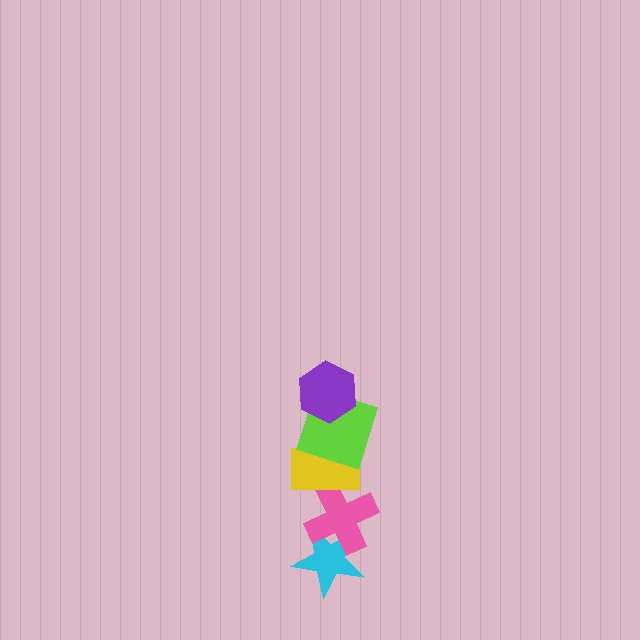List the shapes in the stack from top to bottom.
From top to bottom: the purple hexagon, the lime square, the yellow rectangle, the pink cross, the cyan star.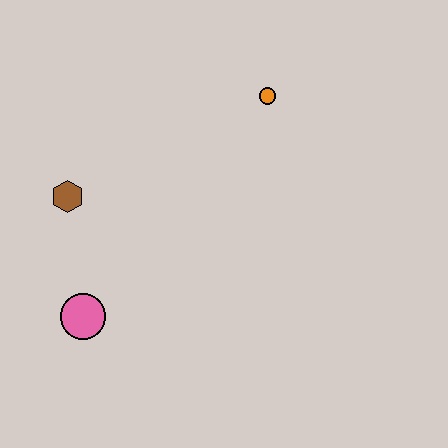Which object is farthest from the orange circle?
The pink circle is farthest from the orange circle.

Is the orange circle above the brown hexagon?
Yes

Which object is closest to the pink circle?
The brown hexagon is closest to the pink circle.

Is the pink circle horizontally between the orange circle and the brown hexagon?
Yes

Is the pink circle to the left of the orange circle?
Yes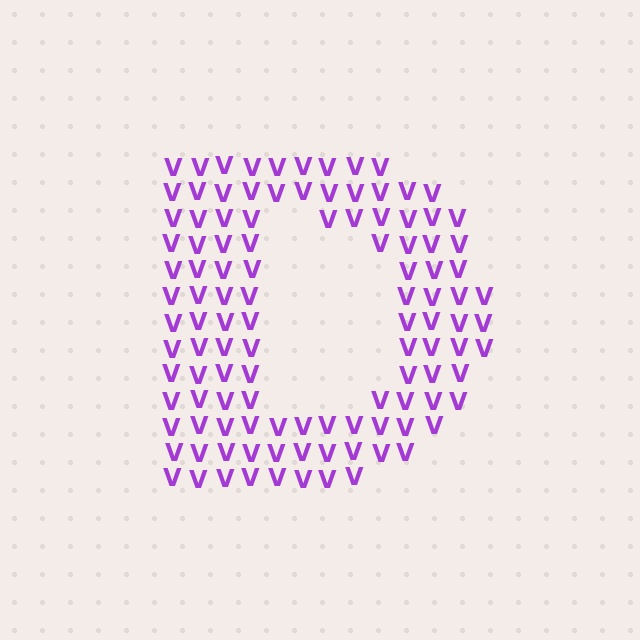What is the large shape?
The large shape is the letter D.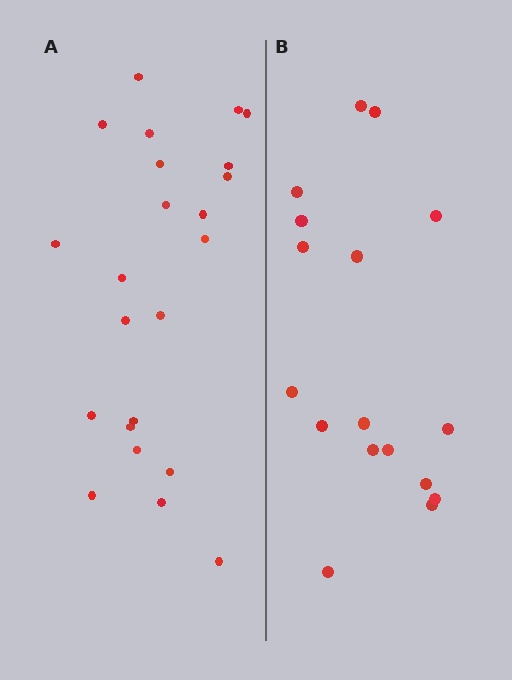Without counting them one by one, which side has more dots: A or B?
Region A (the left region) has more dots.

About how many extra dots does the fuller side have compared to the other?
Region A has about 6 more dots than region B.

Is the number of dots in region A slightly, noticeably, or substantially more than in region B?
Region A has noticeably more, but not dramatically so. The ratio is roughly 1.4 to 1.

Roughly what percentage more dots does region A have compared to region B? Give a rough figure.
About 35% more.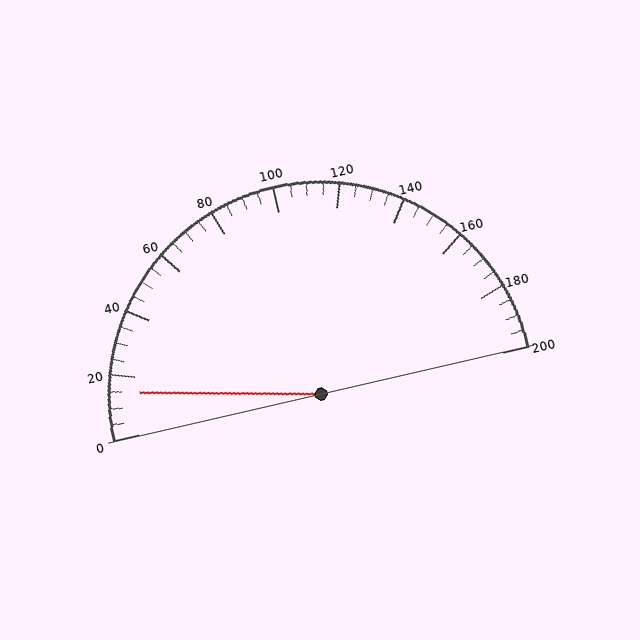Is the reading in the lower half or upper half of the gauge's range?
The reading is in the lower half of the range (0 to 200).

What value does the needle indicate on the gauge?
The needle indicates approximately 15.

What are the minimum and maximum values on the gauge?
The gauge ranges from 0 to 200.